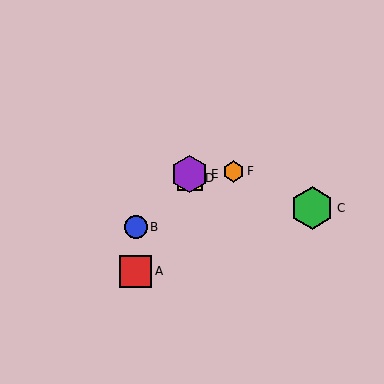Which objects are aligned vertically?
Objects D, E are aligned vertically.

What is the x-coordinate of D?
Object D is at x≈190.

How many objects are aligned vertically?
2 objects (D, E) are aligned vertically.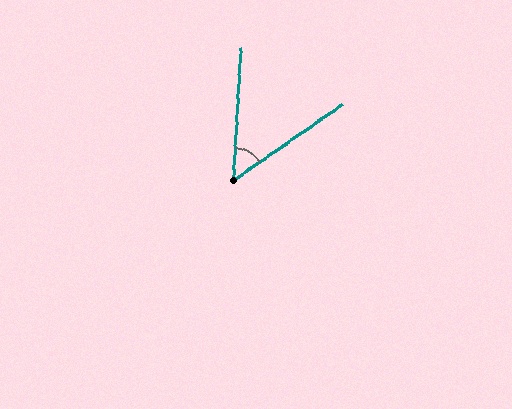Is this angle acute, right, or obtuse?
It is acute.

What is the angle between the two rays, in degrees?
Approximately 52 degrees.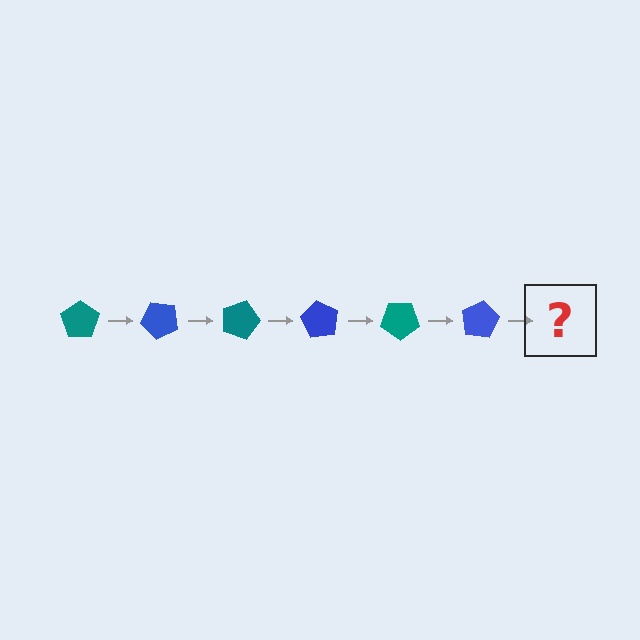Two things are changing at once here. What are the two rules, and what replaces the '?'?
The two rules are that it rotates 45 degrees each step and the color cycles through teal and blue. The '?' should be a teal pentagon, rotated 270 degrees from the start.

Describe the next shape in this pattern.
It should be a teal pentagon, rotated 270 degrees from the start.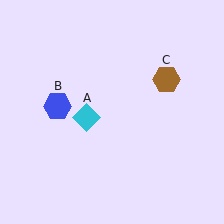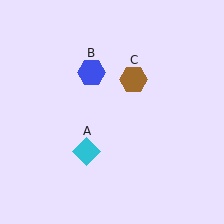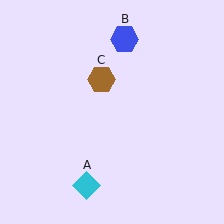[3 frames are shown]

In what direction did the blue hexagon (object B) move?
The blue hexagon (object B) moved up and to the right.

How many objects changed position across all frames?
3 objects changed position: cyan diamond (object A), blue hexagon (object B), brown hexagon (object C).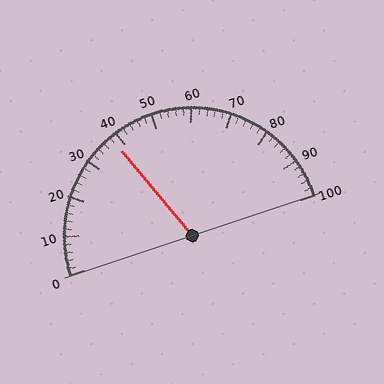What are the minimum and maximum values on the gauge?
The gauge ranges from 0 to 100.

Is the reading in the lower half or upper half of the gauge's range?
The reading is in the lower half of the range (0 to 100).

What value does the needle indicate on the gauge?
The needle indicates approximately 38.